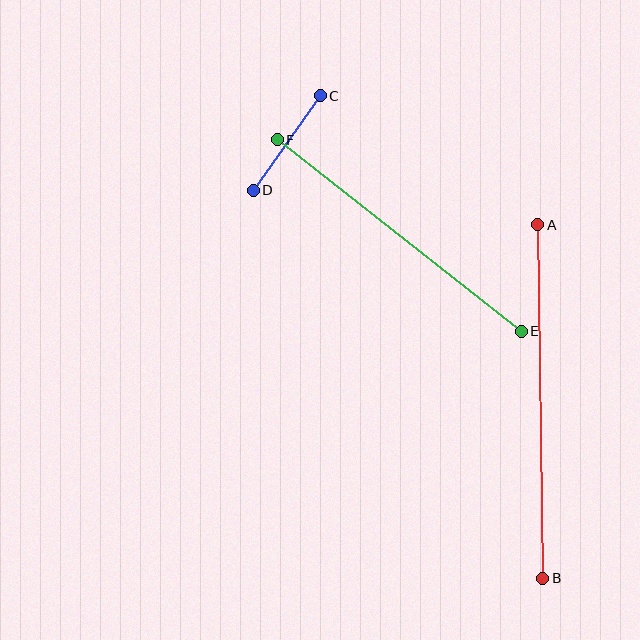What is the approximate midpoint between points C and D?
The midpoint is at approximately (287, 143) pixels.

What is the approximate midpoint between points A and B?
The midpoint is at approximately (540, 402) pixels.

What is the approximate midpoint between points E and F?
The midpoint is at approximately (399, 236) pixels.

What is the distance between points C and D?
The distance is approximately 116 pixels.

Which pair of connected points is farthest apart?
Points A and B are farthest apart.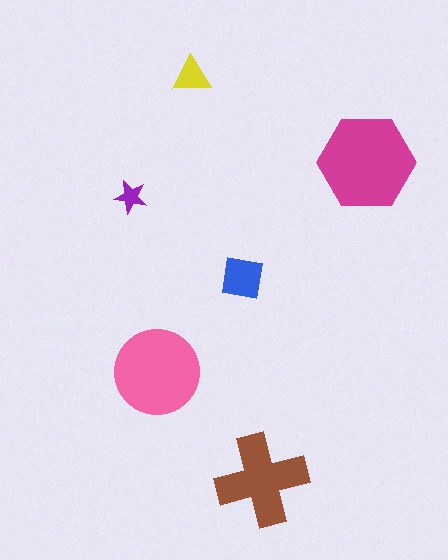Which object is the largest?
The magenta hexagon.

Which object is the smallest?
The purple star.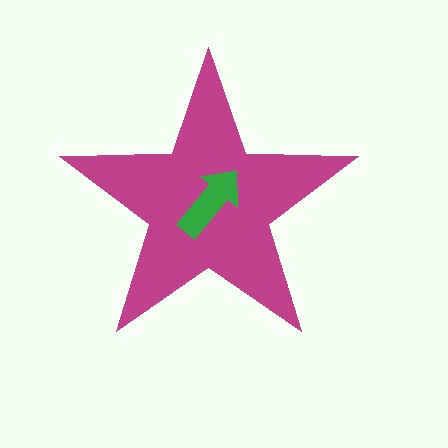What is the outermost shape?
The magenta star.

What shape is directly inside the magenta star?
The green arrow.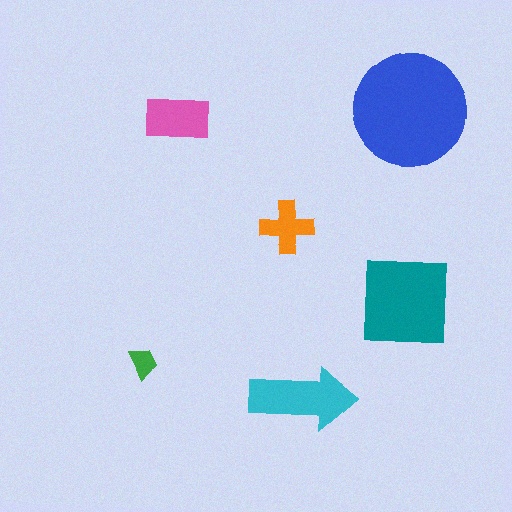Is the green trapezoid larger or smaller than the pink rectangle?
Smaller.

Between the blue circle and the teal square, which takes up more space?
The blue circle.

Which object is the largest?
The blue circle.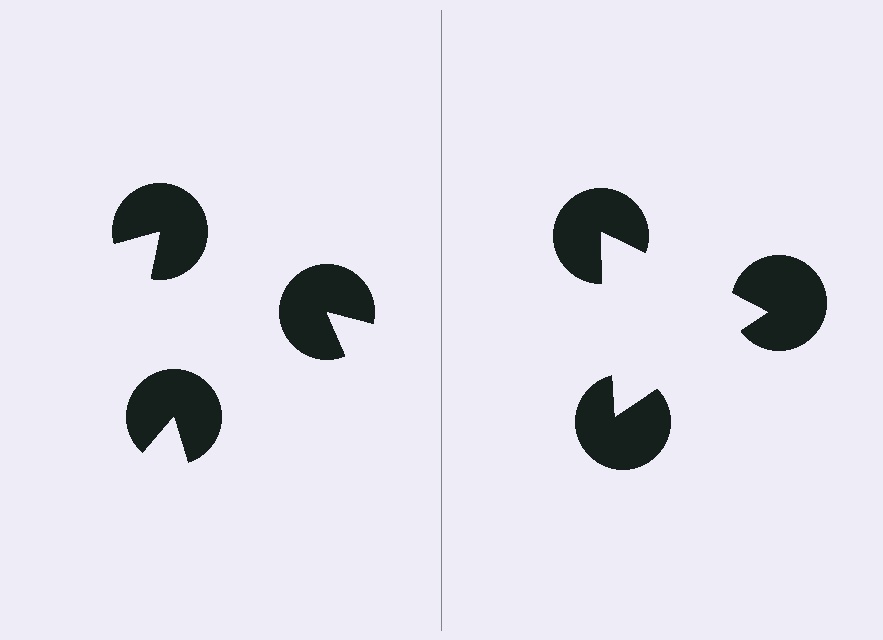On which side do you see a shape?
An illusory triangle appears on the right side. On the left side the wedge cuts are rotated, so no coherent shape forms.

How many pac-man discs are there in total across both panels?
6 — 3 on each side.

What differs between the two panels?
The pac-man discs are positioned identically on both sides; only the wedge orientations differ. On the right they align to a triangle; on the left they are misaligned.